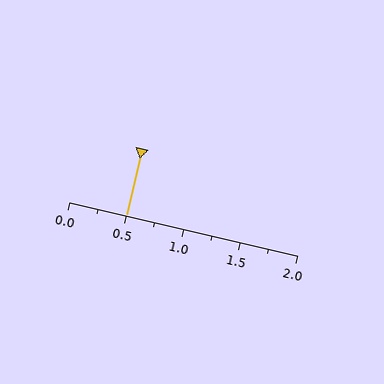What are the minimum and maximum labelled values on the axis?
The axis runs from 0.0 to 2.0.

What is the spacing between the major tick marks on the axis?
The major ticks are spaced 0.5 apart.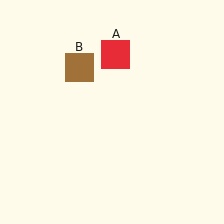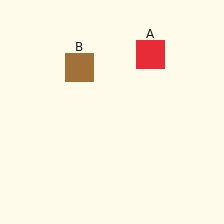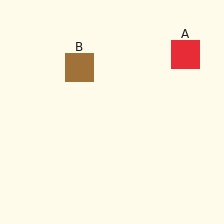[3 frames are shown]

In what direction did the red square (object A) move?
The red square (object A) moved right.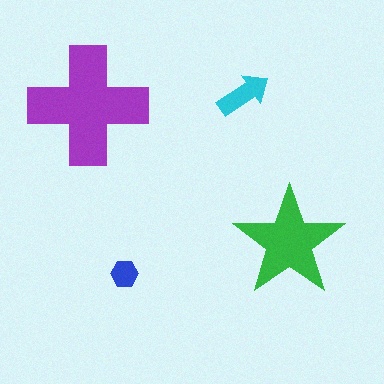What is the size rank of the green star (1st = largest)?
2nd.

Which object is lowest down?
The blue hexagon is bottommost.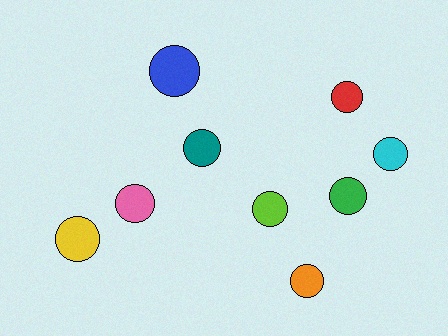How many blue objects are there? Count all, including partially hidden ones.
There is 1 blue object.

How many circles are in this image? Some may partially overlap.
There are 9 circles.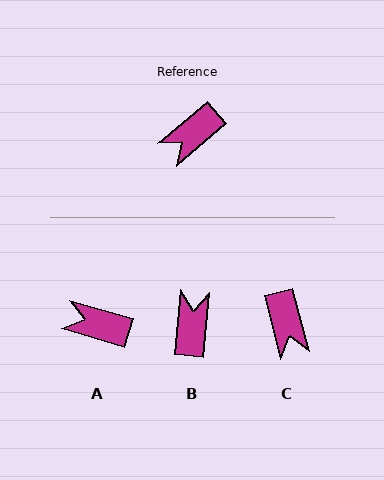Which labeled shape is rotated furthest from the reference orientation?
B, about 136 degrees away.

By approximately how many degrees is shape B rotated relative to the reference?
Approximately 136 degrees clockwise.